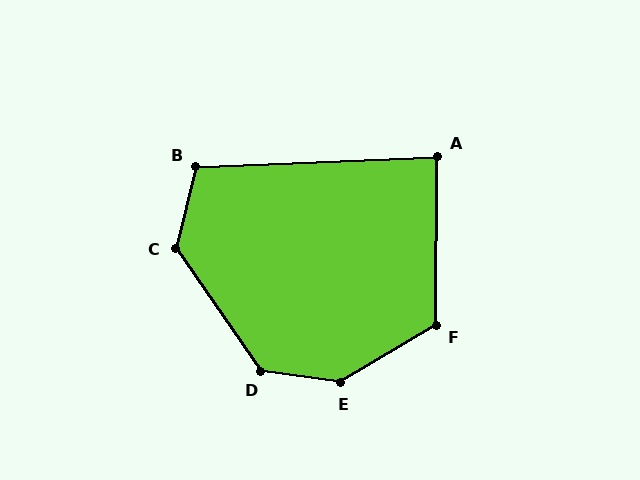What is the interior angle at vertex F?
Approximately 121 degrees (obtuse).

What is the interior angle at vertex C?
Approximately 132 degrees (obtuse).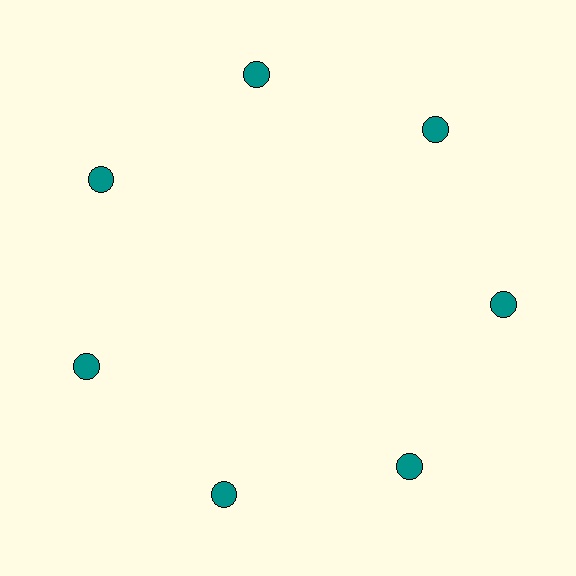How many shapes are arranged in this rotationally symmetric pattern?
There are 7 shapes, arranged in 7 groups of 1.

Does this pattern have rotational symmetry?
Yes, this pattern has 7-fold rotational symmetry. It looks the same after rotating 51 degrees around the center.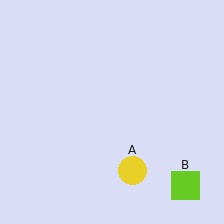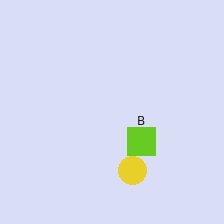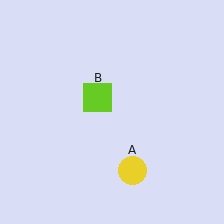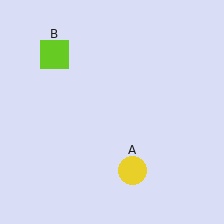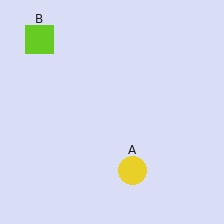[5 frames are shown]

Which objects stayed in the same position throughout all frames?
Yellow circle (object A) remained stationary.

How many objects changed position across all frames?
1 object changed position: lime square (object B).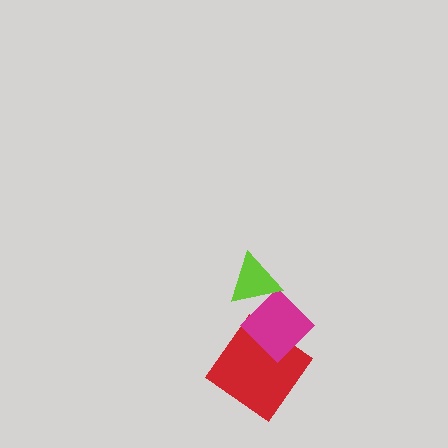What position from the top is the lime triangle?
The lime triangle is 1st from the top.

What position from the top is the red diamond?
The red diamond is 3rd from the top.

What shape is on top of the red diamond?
The magenta diamond is on top of the red diamond.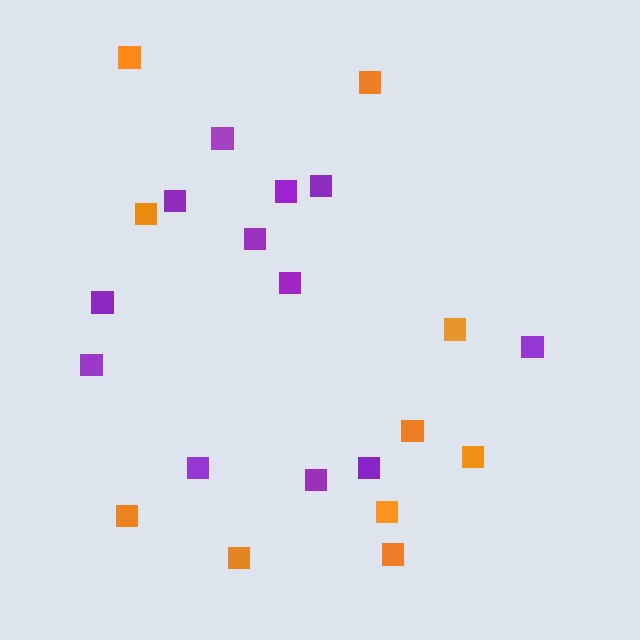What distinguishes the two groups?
There are 2 groups: one group of purple squares (12) and one group of orange squares (10).